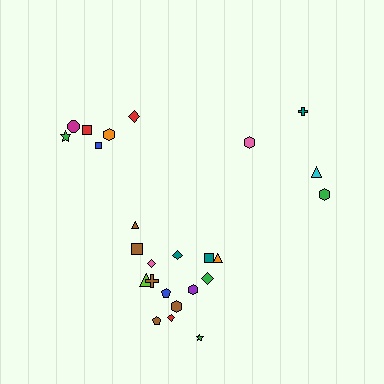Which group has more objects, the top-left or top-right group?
The top-left group.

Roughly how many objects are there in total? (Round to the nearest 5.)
Roughly 25 objects in total.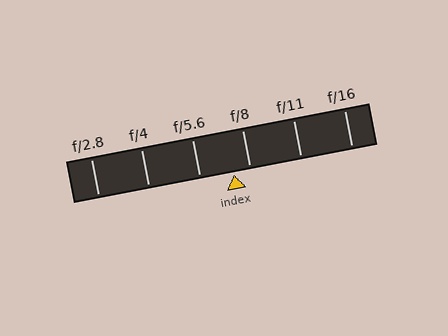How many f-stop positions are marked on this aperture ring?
There are 6 f-stop positions marked.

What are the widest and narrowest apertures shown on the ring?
The widest aperture shown is f/2.8 and the narrowest is f/16.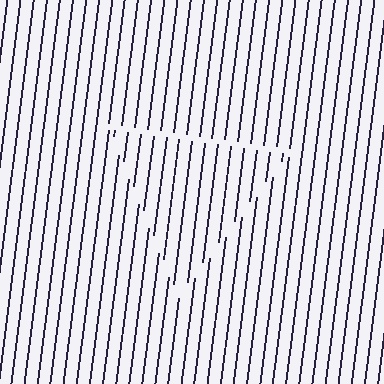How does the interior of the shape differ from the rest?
The interior of the shape contains the same grating, shifted by half a period — the contour is defined by the phase discontinuity where line-ends from the inner and outer gratings abut.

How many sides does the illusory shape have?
3 sides — the line-ends trace a triangle.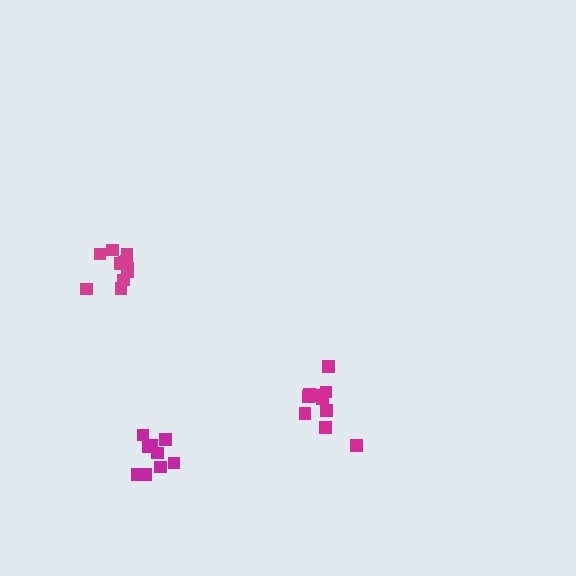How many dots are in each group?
Group 1: 11 dots, Group 2: 10 dots, Group 3: 9 dots (30 total).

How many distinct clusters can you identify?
There are 3 distinct clusters.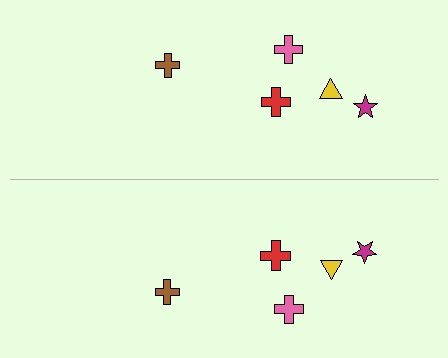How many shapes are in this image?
There are 10 shapes in this image.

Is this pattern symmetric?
Yes, this pattern has bilateral (reflection) symmetry.